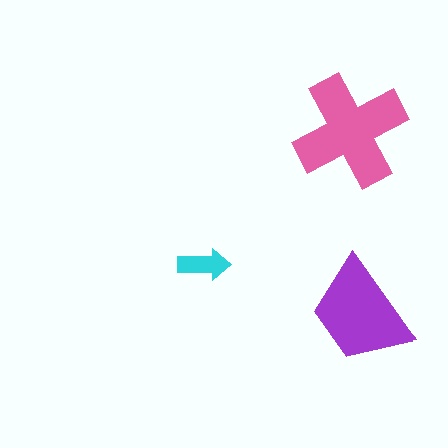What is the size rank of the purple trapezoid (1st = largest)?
2nd.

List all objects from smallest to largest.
The cyan arrow, the purple trapezoid, the pink cross.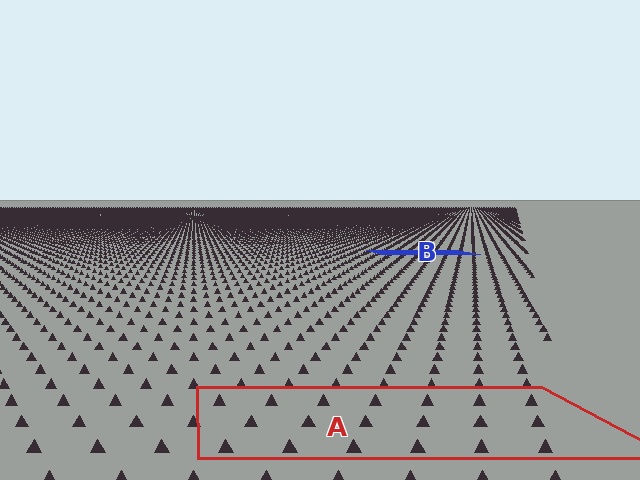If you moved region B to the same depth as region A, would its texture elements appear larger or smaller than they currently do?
They would appear larger. At a closer depth, the same texture elements are projected at a bigger on-screen size.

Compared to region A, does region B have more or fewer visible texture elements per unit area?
Region B has more texture elements per unit area — they are packed more densely because it is farther away.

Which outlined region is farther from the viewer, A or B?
Region B is farther from the viewer — the texture elements inside it appear smaller and more densely packed.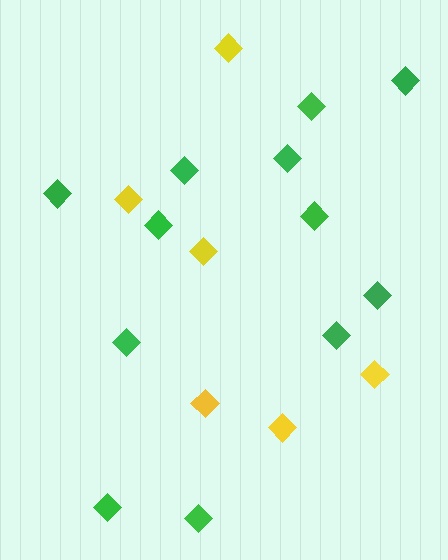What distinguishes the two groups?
There are 2 groups: one group of green diamonds (12) and one group of yellow diamonds (6).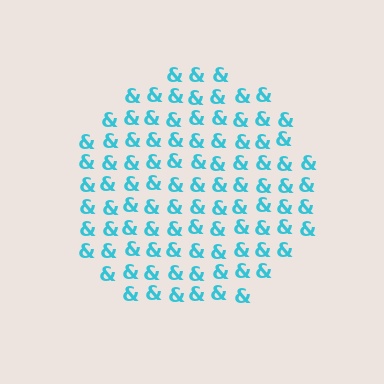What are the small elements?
The small elements are ampersands.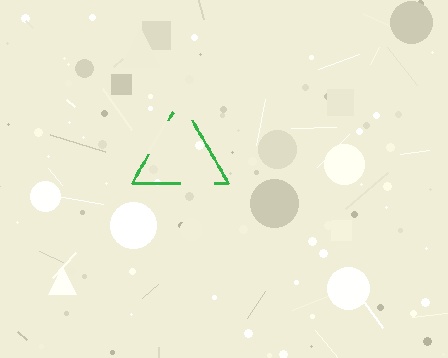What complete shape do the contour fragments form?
The contour fragments form a triangle.